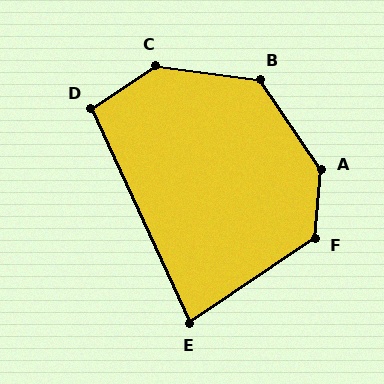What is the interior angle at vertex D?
Approximately 99 degrees (obtuse).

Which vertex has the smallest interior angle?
E, at approximately 81 degrees.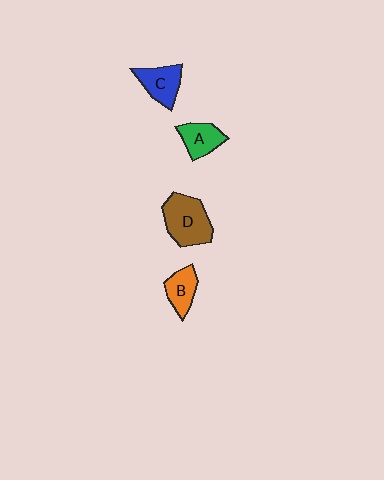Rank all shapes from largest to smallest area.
From largest to smallest: D (brown), C (blue), A (green), B (orange).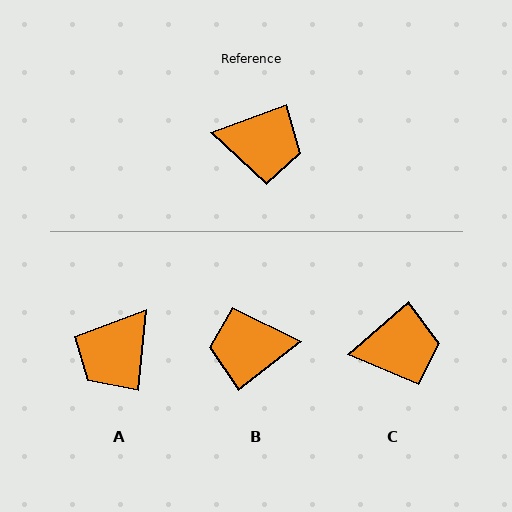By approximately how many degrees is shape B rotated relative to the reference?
Approximately 163 degrees clockwise.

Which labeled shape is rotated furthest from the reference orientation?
B, about 163 degrees away.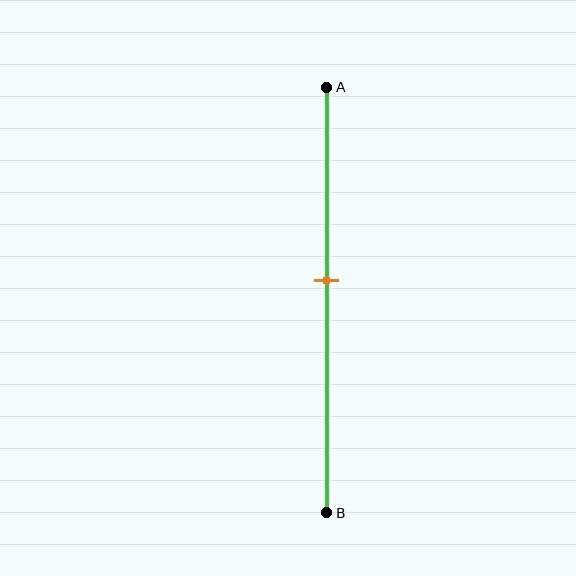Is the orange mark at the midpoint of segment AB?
No, the mark is at about 45% from A, not at the 50% midpoint.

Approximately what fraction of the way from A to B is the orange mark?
The orange mark is approximately 45% of the way from A to B.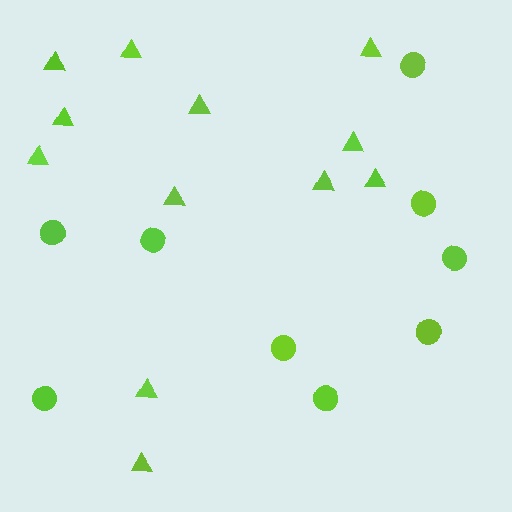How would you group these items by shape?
There are 2 groups: one group of triangles (12) and one group of circles (9).